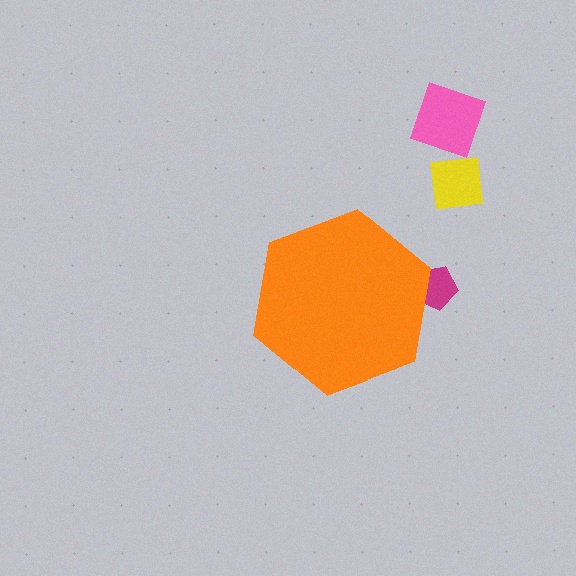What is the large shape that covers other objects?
An orange hexagon.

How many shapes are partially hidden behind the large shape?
1 shape is partially hidden.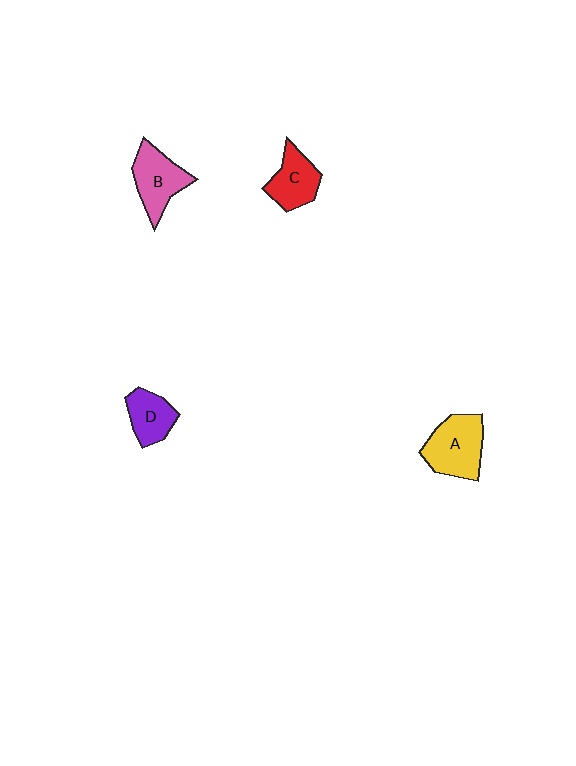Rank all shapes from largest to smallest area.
From largest to smallest: A (yellow), B (pink), C (red), D (purple).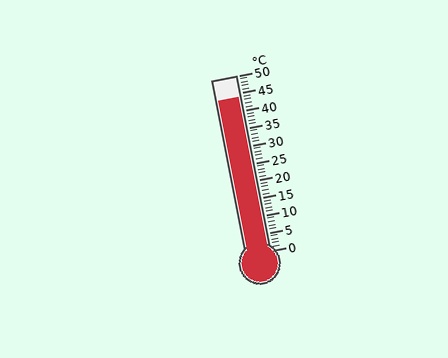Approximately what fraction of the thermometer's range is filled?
The thermometer is filled to approximately 90% of its range.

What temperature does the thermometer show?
The thermometer shows approximately 44°C.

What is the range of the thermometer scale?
The thermometer scale ranges from 0°C to 50°C.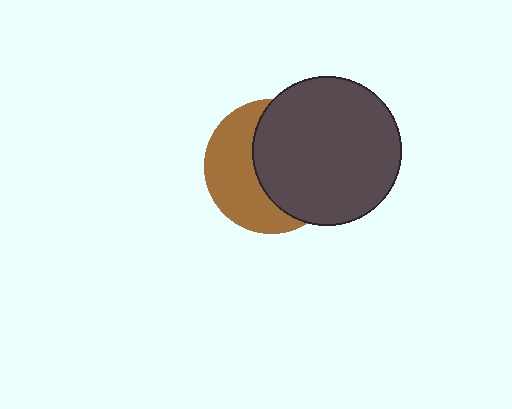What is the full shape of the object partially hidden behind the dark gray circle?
The partially hidden object is a brown circle.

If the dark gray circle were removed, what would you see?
You would see the complete brown circle.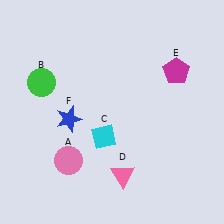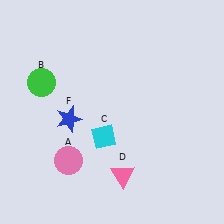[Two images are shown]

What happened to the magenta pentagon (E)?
The magenta pentagon (E) was removed in Image 2. It was in the top-right area of Image 1.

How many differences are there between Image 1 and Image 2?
There is 1 difference between the two images.